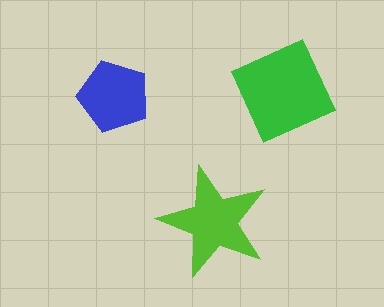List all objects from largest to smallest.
The green square, the lime star, the blue pentagon.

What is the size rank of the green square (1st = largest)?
1st.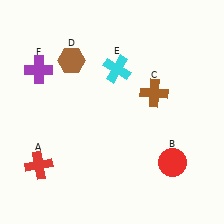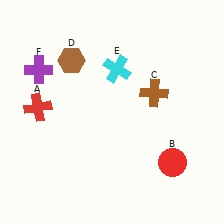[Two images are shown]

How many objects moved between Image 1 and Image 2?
1 object moved between the two images.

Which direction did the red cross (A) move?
The red cross (A) moved up.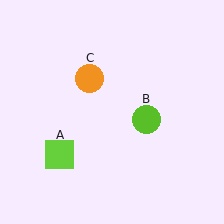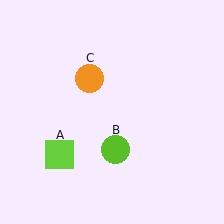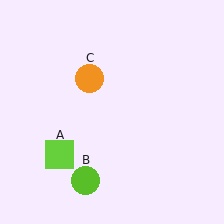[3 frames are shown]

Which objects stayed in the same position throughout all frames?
Lime square (object A) and orange circle (object C) remained stationary.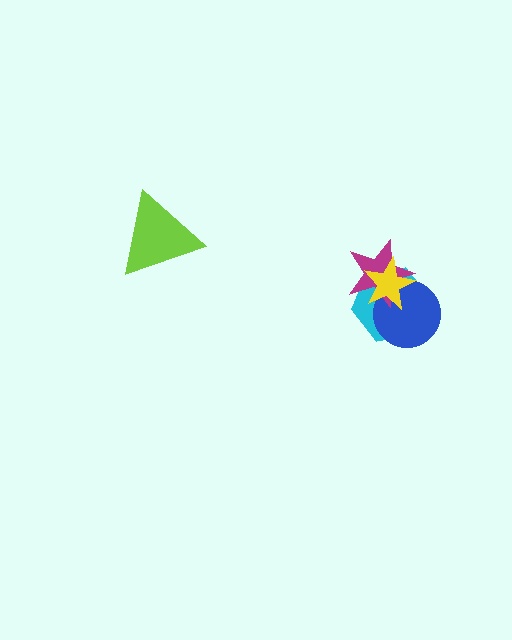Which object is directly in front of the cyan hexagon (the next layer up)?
The blue circle is directly in front of the cyan hexagon.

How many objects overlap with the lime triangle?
0 objects overlap with the lime triangle.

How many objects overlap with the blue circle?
3 objects overlap with the blue circle.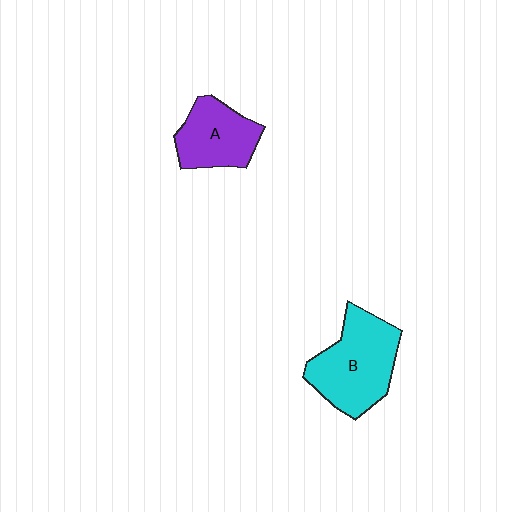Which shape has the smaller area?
Shape A (purple).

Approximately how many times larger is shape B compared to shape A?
Approximately 1.4 times.